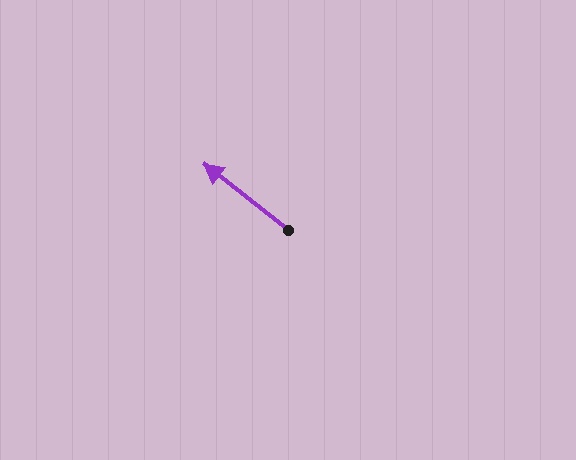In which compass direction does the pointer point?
Northwest.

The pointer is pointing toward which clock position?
Roughly 10 o'clock.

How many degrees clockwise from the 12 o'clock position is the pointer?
Approximately 308 degrees.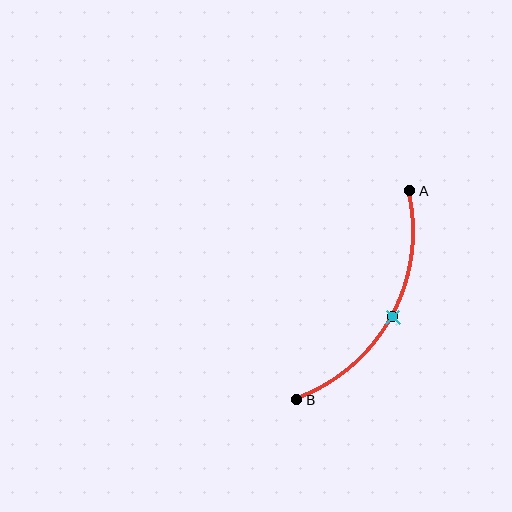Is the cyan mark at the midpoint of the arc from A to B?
Yes. The cyan mark lies on the arc at equal arc-length from both A and B — it is the arc midpoint.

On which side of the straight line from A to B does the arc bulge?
The arc bulges to the right of the straight line connecting A and B.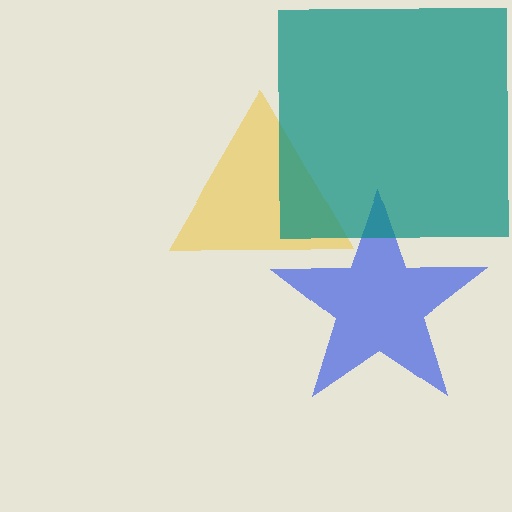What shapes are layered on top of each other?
The layered shapes are: a blue star, a yellow triangle, a teal square.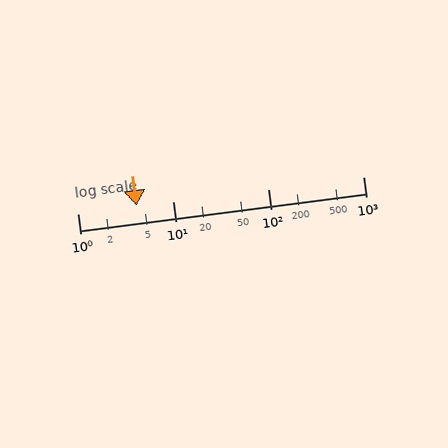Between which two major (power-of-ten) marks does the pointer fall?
The pointer is between 1 and 10.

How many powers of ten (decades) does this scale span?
The scale spans 3 decades, from 1 to 1000.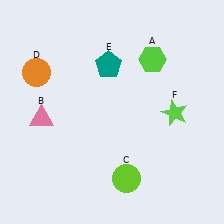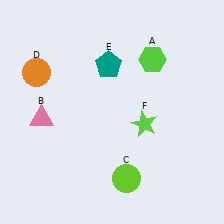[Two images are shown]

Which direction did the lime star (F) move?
The lime star (F) moved left.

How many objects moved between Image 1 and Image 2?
1 object moved between the two images.